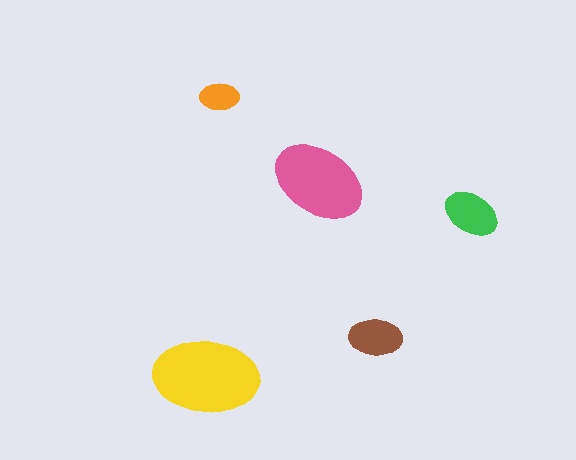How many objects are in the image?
There are 5 objects in the image.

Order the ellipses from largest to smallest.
the yellow one, the pink one, the green one, the brown one, the orange one.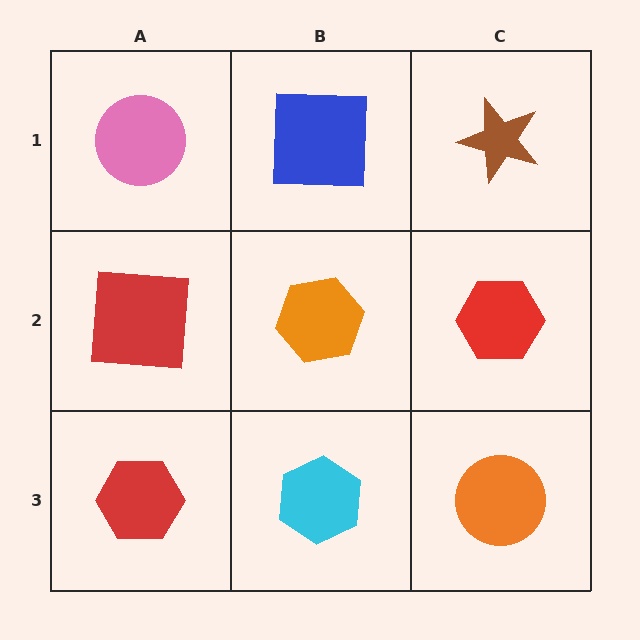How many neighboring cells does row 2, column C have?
3.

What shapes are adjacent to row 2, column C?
A brown star (row 1, column C), an orange circle (row 3, column C), an orange hexagon (row 2, column B).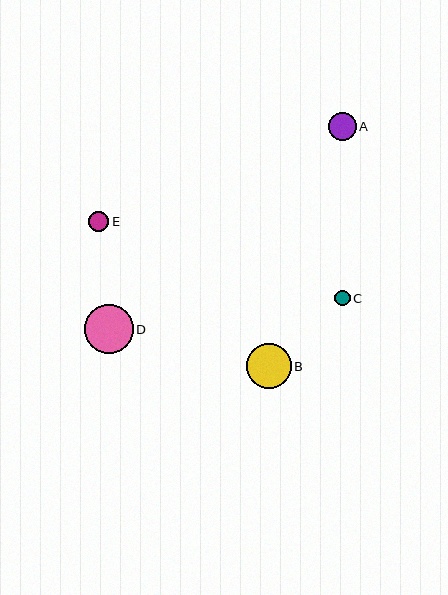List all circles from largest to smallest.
From largest to smallest: D, B, A, E, C.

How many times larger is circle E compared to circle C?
Circle E is approximately 1.3 times the size of circle C.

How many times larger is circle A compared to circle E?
Circle A is approximately 1.4 times the size of circle E.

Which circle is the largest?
Circle D is the largest with a size of approximately 49 pixels.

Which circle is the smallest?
Circle C is the smallest with a size of approximately 16 pixels.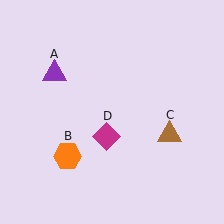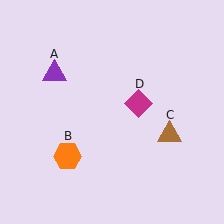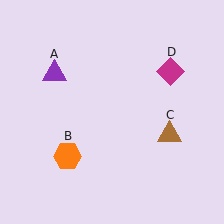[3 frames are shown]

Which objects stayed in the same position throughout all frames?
Purple triangle (object A) and orange hexagon (object B) and brown triangle (object C) remained stationary.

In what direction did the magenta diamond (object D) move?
The magenta diamond (object D) moved up and to the right.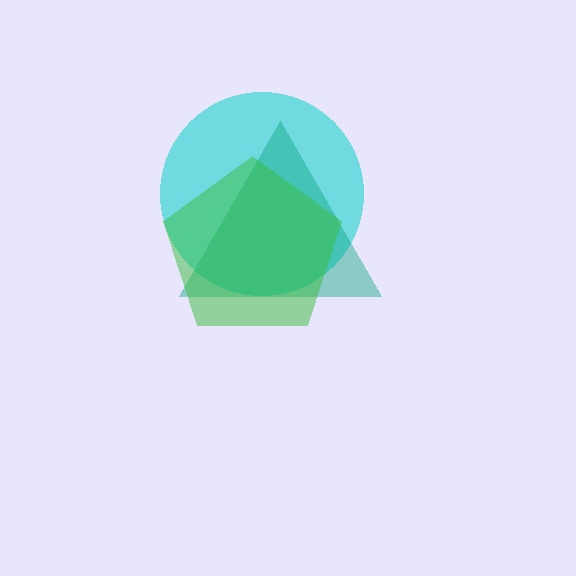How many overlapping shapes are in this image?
There are 3 overlapping shapes in the image.